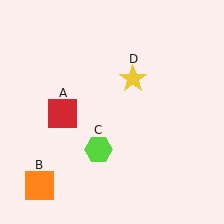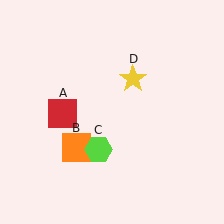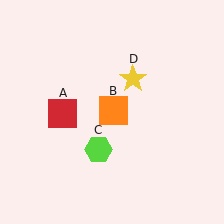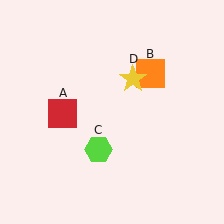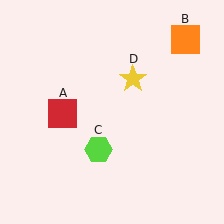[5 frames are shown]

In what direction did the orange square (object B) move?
The orange square (object B) moved up and to the right.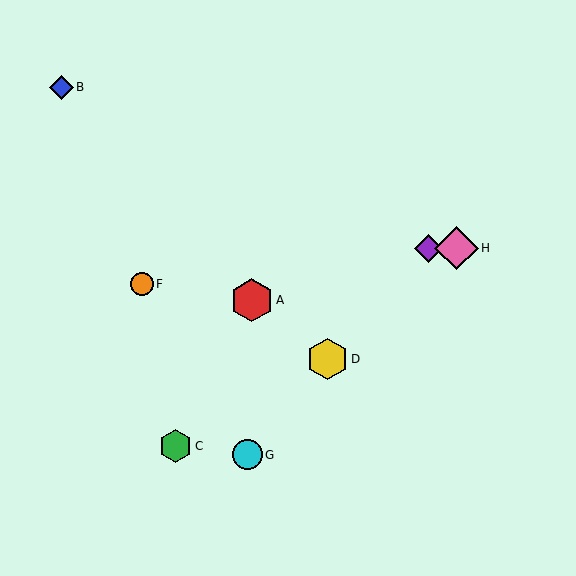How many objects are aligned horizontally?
2 objects (E, H) are aligned horizontally.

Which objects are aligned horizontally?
Objects E, H are aligned horizontally.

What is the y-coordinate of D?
Object D is at y≈359.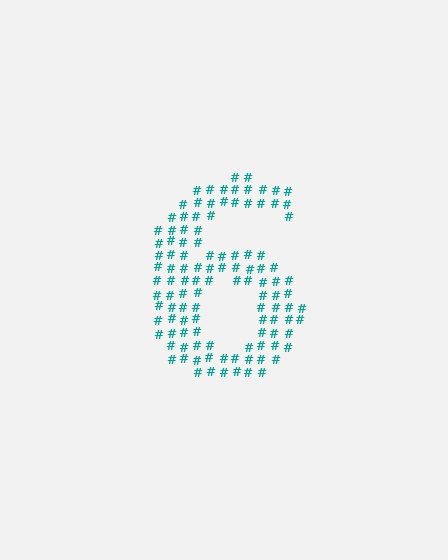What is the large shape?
The large shape is the digit 6.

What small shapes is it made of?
It is made of small hash symbols.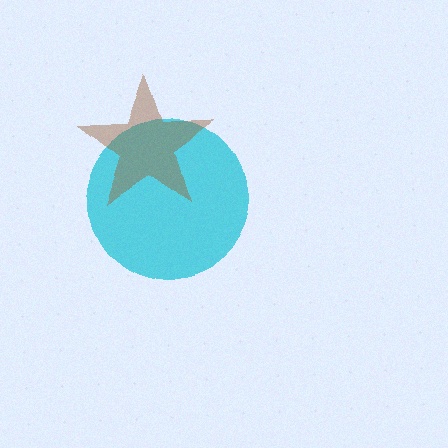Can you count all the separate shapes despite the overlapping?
Yes, there are 2 separate shapes.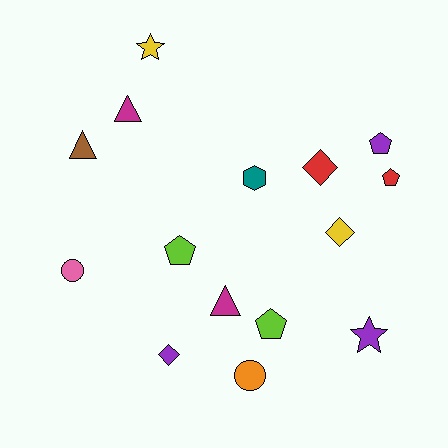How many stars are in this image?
There are 2 stars.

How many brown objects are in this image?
There is 1 brown object.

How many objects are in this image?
There are 15 objects.